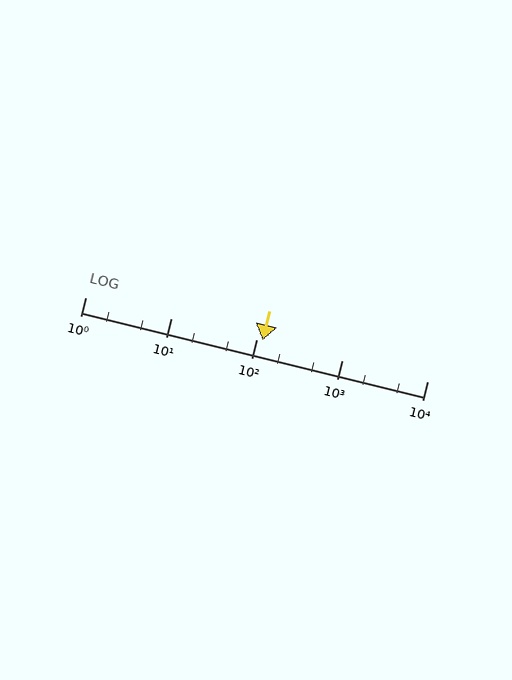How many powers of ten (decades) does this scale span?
The scale spans 4 decades, from 1 to 10000.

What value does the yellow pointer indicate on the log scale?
The pointer indicates approximately 120.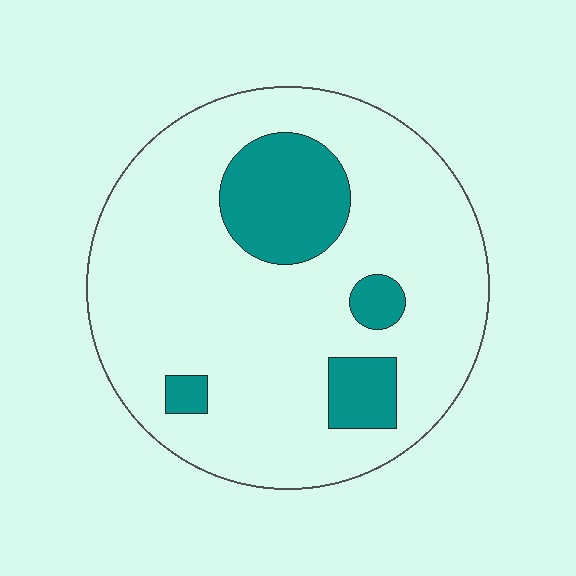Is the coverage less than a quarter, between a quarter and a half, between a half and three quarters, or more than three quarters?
Less than a quarter.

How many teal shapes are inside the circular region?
4.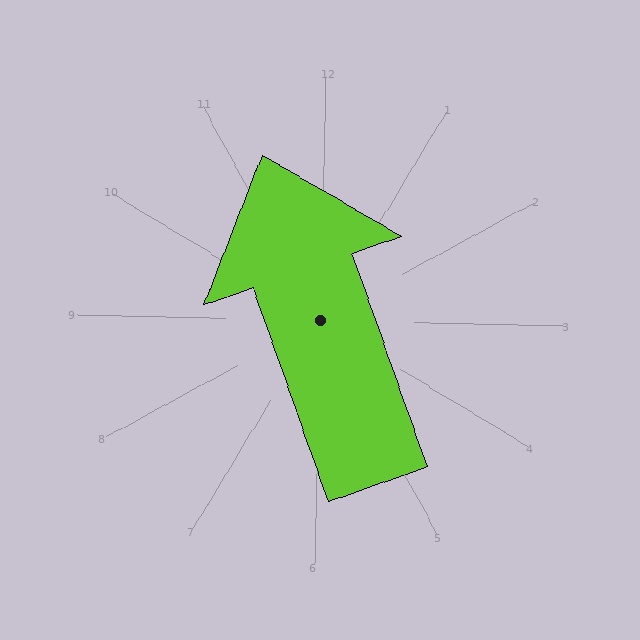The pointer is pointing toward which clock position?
Roughly 11 o'clock.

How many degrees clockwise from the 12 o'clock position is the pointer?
Approximately 339 degrees.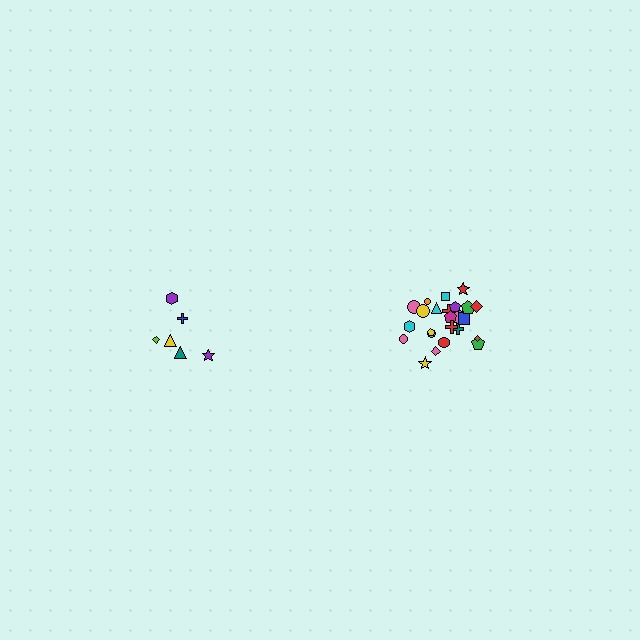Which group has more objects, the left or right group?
The right group.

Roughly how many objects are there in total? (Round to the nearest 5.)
Roughly 30 objects in total.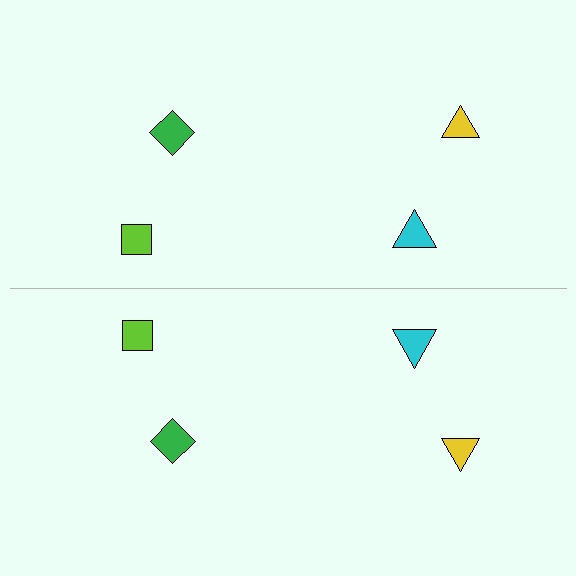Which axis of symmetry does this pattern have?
The pattern has a horizontal axis of symmetry running through the center of the image.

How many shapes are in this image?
There are 8 shapes in this image.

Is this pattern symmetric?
Yes, this pattern has bilateral (reflection) symmetry.